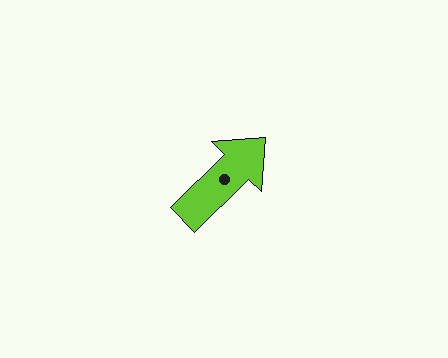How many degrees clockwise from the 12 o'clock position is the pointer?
Approximately 45 degrees.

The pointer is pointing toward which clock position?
Roughly 2 o'clock.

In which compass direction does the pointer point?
Northeast.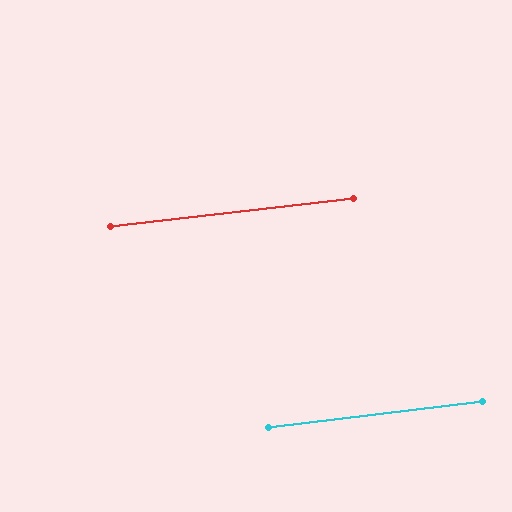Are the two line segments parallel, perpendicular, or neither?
Parallel — their directions differ by only 0.2°.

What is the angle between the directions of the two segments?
Approximately 0 degrees.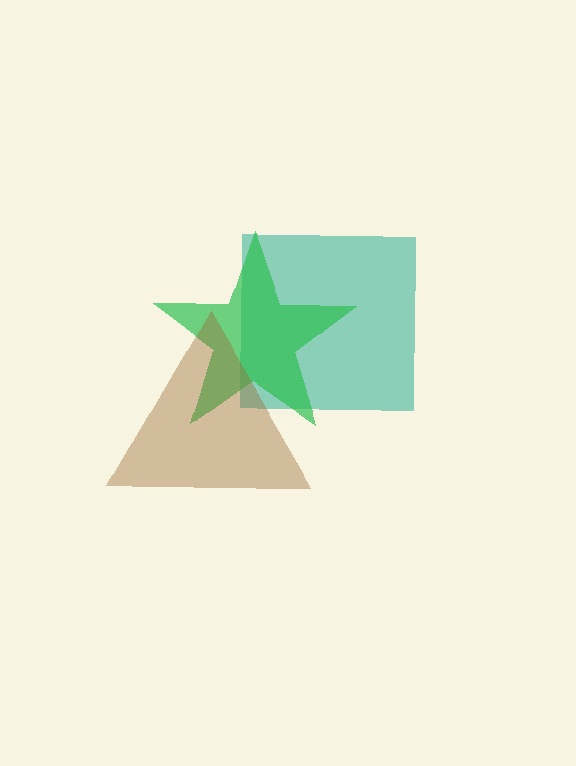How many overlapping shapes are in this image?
There are 3 overlapping shapes in the image.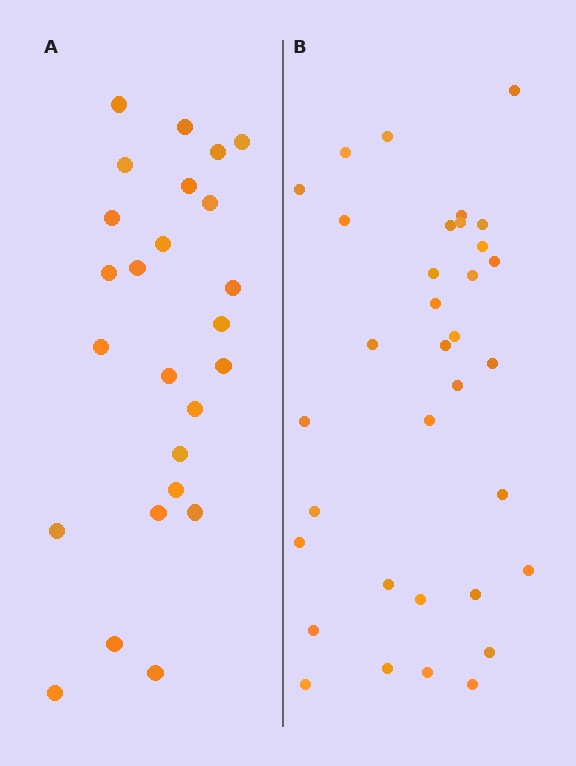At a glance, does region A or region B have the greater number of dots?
Region B (the right region) has more dots.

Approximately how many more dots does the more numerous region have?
Region B has roughly 8 or so more dots than region A.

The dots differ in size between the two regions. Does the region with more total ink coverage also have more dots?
No. Region A has more total ink coverage because its dots are larger, but region B actually contains more individual dots. Total area can be misleading — the number of items is what matters here.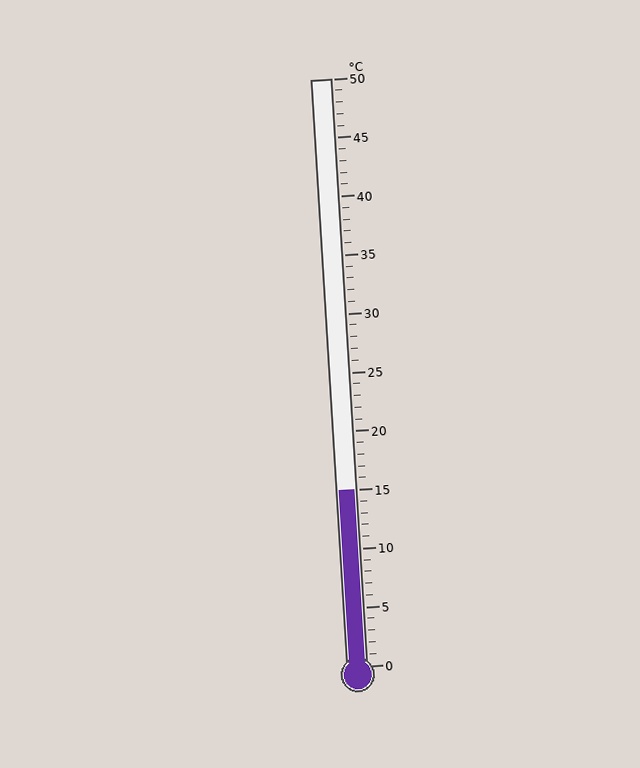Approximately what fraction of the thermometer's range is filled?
The thermometer is filled to approximately 30% of its range.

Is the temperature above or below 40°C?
The temperature is below 40°C.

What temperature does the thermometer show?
The thermometer shows approximately 15°C.